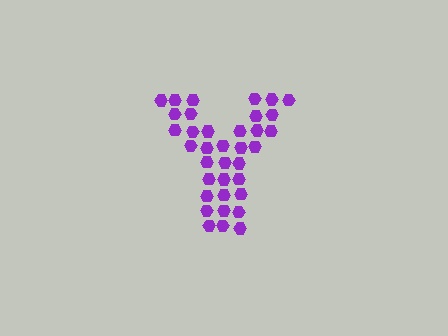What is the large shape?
The large shape is the letter Y.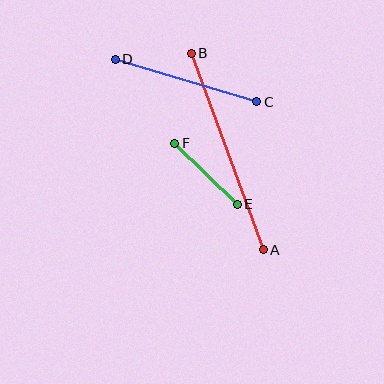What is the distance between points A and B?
The distance is approximately 209 pixels.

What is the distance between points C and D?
The distance is approximately 148 pixels.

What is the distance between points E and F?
The distance is approximately 87 pixels.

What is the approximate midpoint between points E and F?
The midpoint is at approximately (206, 174) pixels.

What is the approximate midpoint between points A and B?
The midpoint is at approximately (227, 152) pixels.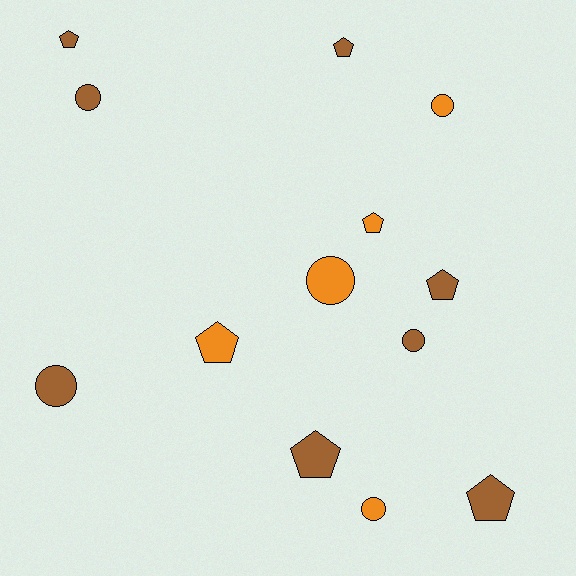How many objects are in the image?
There are 13 objects.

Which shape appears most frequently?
Pentagon, with 7 objects.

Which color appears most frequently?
Brown, with 8 objects.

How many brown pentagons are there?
There are 5 brown pentagons.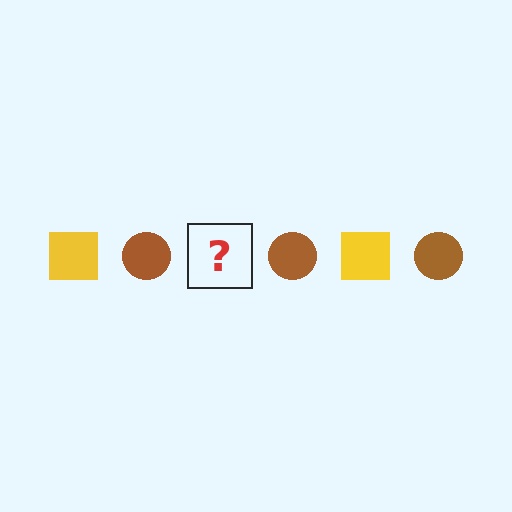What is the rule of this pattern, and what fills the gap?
The rule is that the pattern alternates between yellow square and brown circle. The gap should be filled with a yellow square.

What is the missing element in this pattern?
The missing element is a yellow square.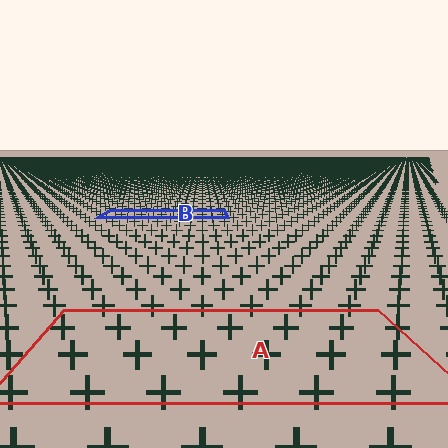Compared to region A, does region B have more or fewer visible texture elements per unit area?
Region B has more texture elements per unit area — they are packed more densely because it is farther away.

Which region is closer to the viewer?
Region A is closer. The texture elements there are larger and more spread out.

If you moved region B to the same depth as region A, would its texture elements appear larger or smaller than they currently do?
They would appear larger. At a closer depth, the same texture elements are projected at a bigger on-screen size.